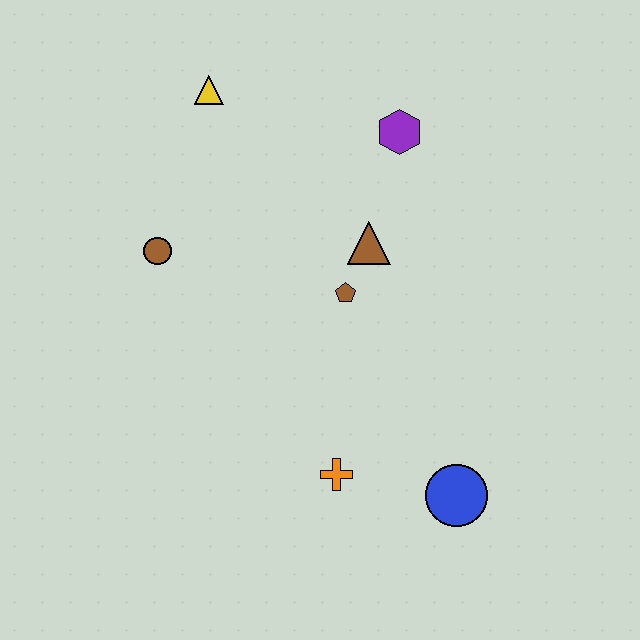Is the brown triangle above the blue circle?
Yes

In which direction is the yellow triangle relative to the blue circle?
The yellow triangle is above the blue circle.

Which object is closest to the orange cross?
The blue circle is closest to the orange cross.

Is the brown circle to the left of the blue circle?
Yes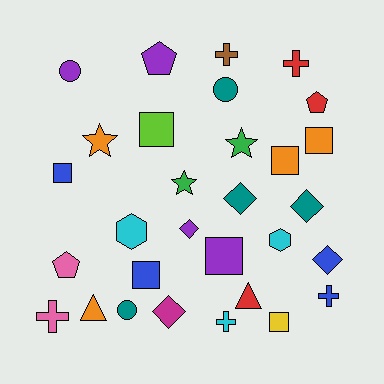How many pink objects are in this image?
There are 2 pink objects.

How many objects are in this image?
There are 30 objects.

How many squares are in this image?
There are 7 squares.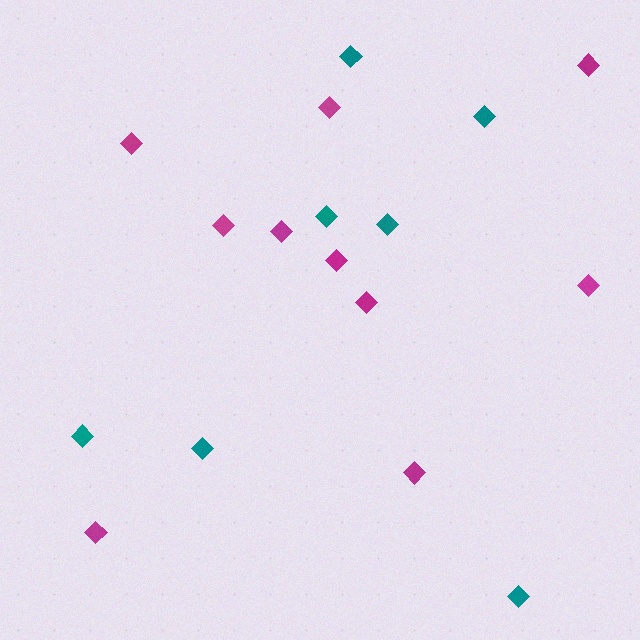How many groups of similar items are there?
There are 2 groups: one group of magenta diamonds (10) and one group of teal diamonds (7).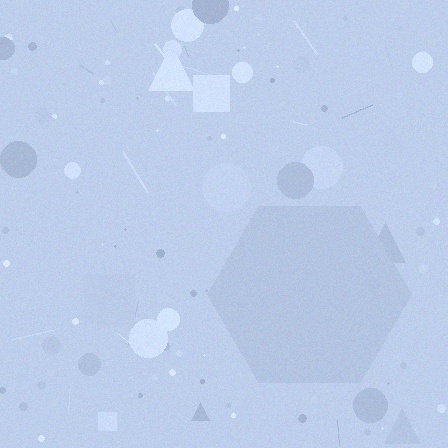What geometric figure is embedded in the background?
A hexagon is embedded in the background.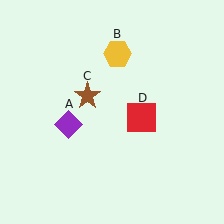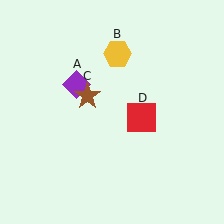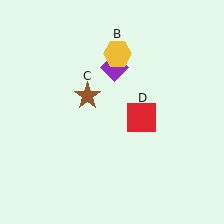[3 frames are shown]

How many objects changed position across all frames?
1 object changed position: purple diamond (object A).